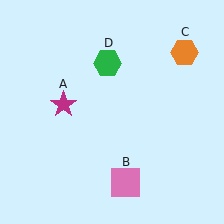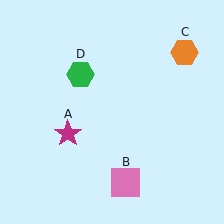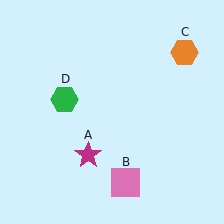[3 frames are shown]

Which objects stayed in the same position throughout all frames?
Pink square (object B) and orange hexagon (object C) remained stationary.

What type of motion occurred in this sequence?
The magenta star (object A), green hexagon (object D) rotated counterclockwise around the center of the scene.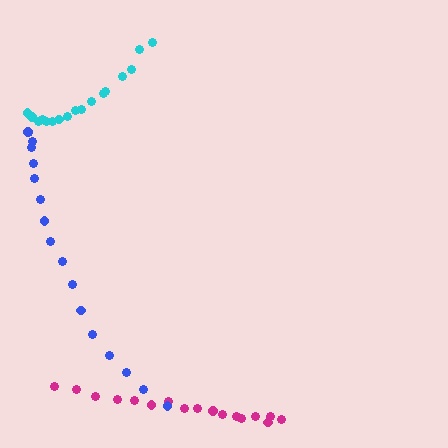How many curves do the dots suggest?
There are 3 distinct paths.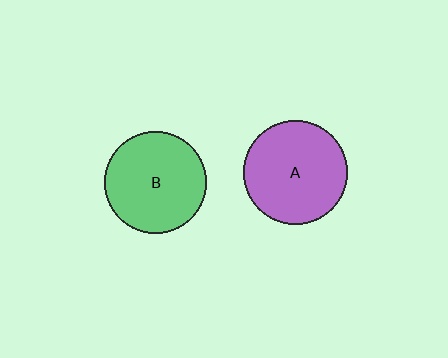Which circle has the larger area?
Circle A (purple).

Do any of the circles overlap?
No, none of the circles overlap.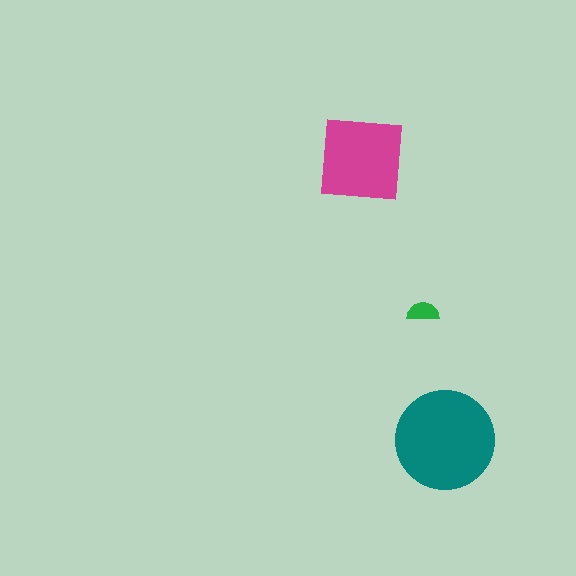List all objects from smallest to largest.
The green semicircle, the magenta square, the teal circle.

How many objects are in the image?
There are 3 objects in the image.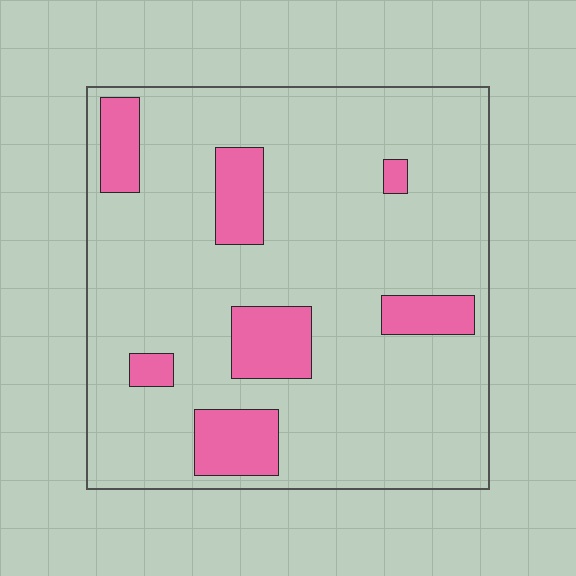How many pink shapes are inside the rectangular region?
7.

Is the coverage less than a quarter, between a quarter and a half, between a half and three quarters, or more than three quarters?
Less than a quarter.